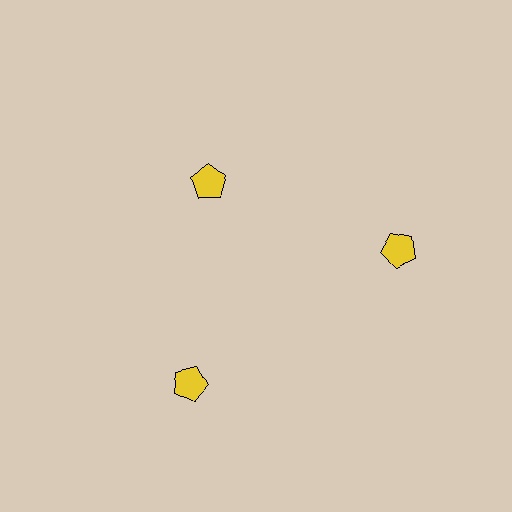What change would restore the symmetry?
The symmetry would be restored by moving it outward, back onto the ring so that all 3 pentagons sit at equal angles and equal distance from the center.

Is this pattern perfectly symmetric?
No. The 3 yellow pentagons are arranged in a ring, but one element near the 11 o'clock position is pulled inward toward the center, breaking the 3-fold rotational symmetry.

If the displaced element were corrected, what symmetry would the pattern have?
It would have 3-fold rotational symmetry — the pattern would map onto itself every 120 degrees.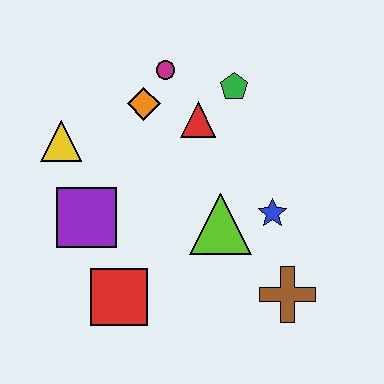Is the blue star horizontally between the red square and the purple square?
No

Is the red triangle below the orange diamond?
Yes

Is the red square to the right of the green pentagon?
No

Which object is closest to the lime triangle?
The blue star is closest to the lime triangle.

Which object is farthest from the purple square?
The brown cross is farthest from the purple square.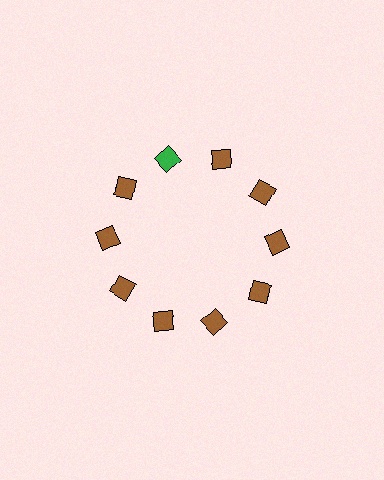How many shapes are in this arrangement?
There are 10 shapes arranged in a ring pattern.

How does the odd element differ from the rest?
It has a different color: green instead of brown.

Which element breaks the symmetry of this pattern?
The green diamond at roughly the 11 o'clock position breaks the symmetry. All other shapes are brown diamonds.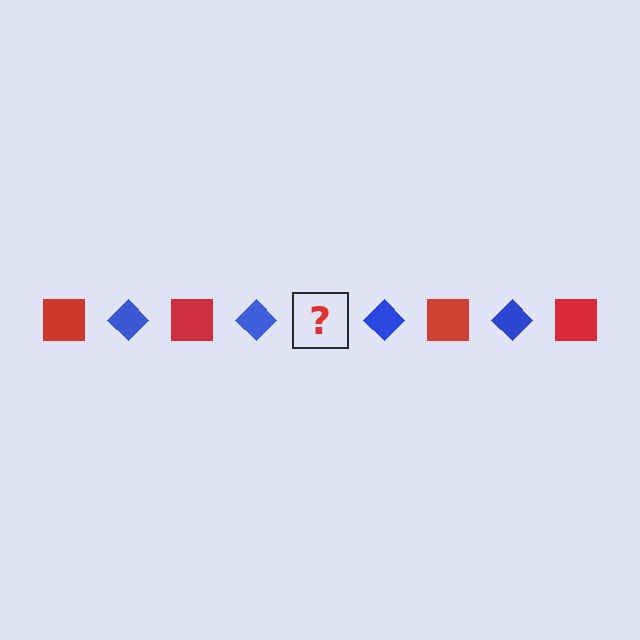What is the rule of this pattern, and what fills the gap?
The rule is that the pattern alternates between red square and blue diamond. The gap should be filled with a red square.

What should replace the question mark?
The question mark should be replaced with a red square.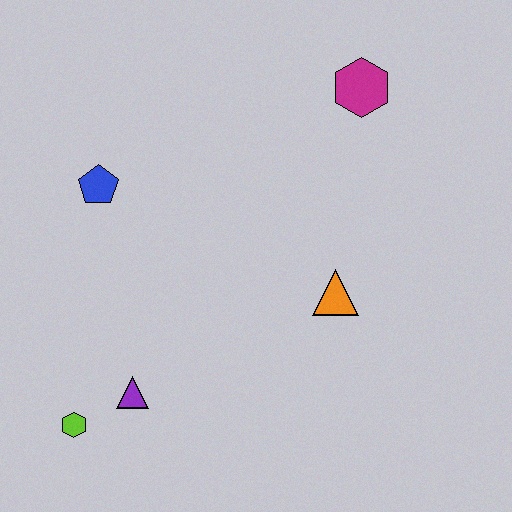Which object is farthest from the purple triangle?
The magenta hexagon is farthest from the purple triangle.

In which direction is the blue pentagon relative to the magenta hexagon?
The blue pentagon is to the left of the magenta hexagon.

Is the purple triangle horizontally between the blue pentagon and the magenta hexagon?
Yes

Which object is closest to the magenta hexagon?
The orange triangle is closest to the magenta hexagon.